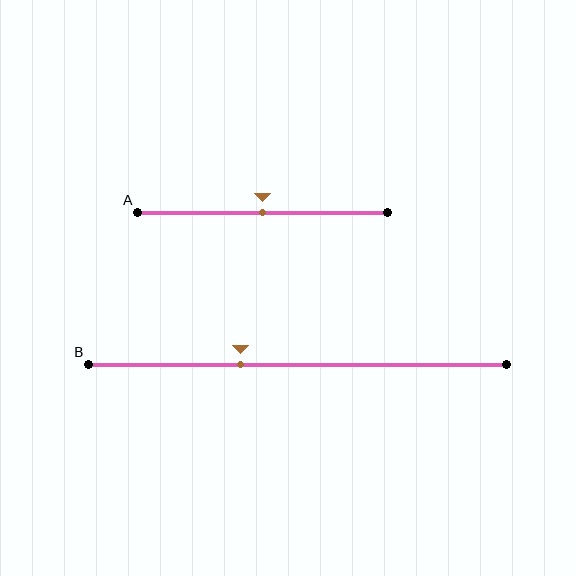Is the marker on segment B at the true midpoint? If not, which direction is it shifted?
No, the marker on segment B is shifted to the left by about 14% of the segment length.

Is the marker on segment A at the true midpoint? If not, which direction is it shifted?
Yes, the marker on segment A is at the true midpoint.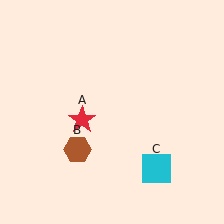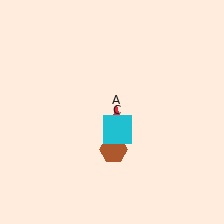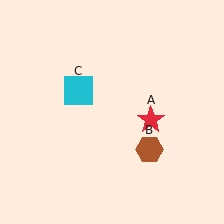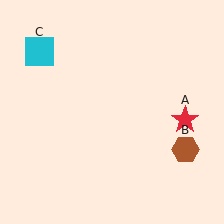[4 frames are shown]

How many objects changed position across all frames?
3 objects changed position: red star (object A), brown hexagon (object B), cyan square (object C).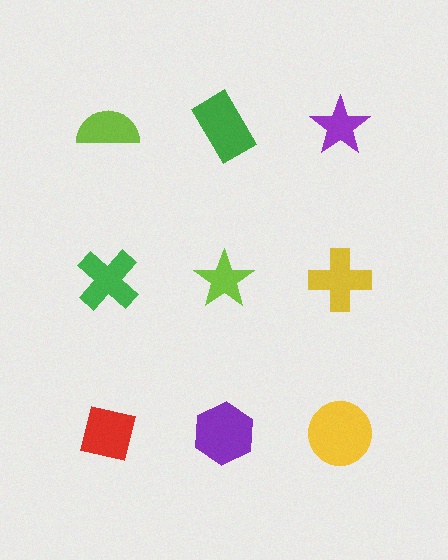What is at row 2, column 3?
A yellow cross.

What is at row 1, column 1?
A lime semicircle.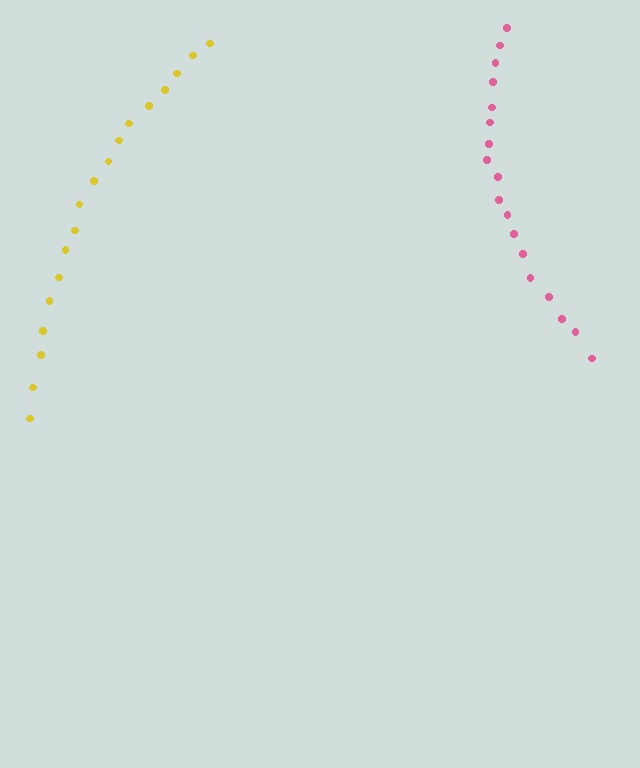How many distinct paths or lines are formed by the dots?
There are 2 distinct paths.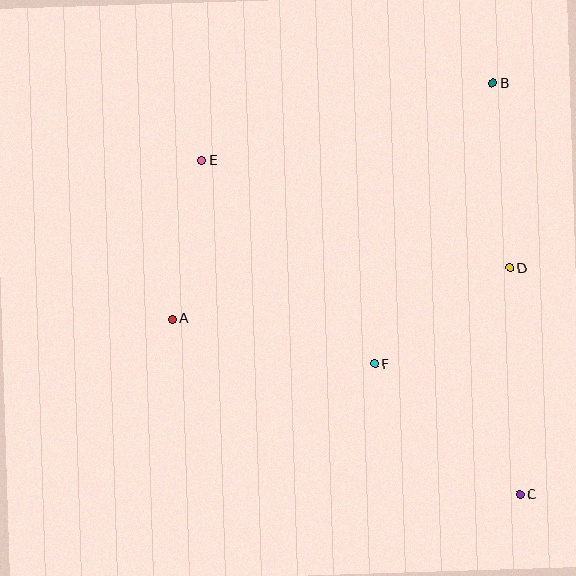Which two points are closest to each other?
Points A and E are closest to each other.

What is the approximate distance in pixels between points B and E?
The distance between B and E is approximately 301 pixels.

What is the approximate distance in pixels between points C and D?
The distance between C and D is approximately 227 pixels.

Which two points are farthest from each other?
Points C and E are farthest from each other.